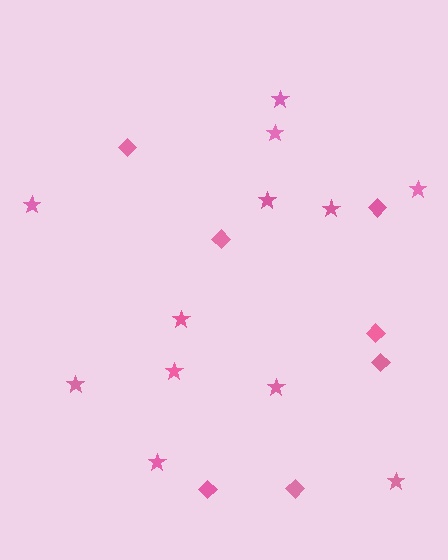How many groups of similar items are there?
There are 2 groups: one group of stars (12) and one group of diamonds (7).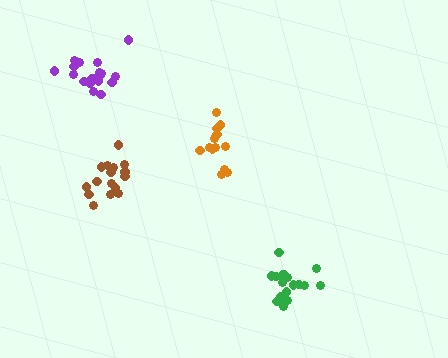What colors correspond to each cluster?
The clusters are colored: green, brown, orange, purple.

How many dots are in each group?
Group 1: 18 dots, Group 2: 16 dots, Group 3: 13 dots, Group 4: 19 dots (66 total).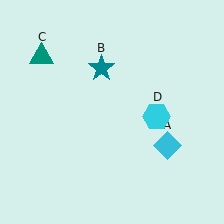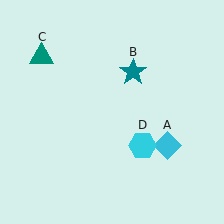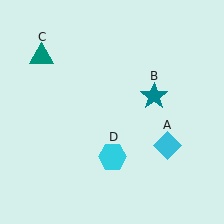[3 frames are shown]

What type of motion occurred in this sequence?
The teal star (object B), cyan hexagon (object D) rotated clockwise around the center of the scene.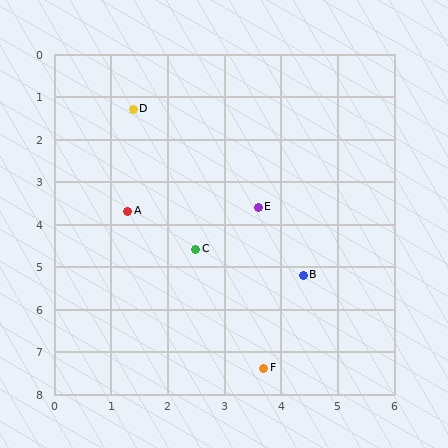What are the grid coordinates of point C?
Point C is at approximately (2.5, 4.6).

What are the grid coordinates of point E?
Point E is at approximately (3.6, 3.6).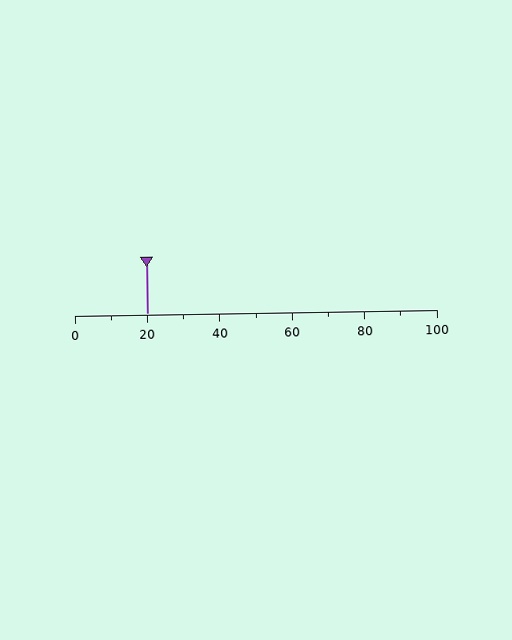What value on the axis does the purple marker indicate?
The marker indicates approximately 20.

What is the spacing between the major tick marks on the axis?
The major ticks are spaced 20 apart.